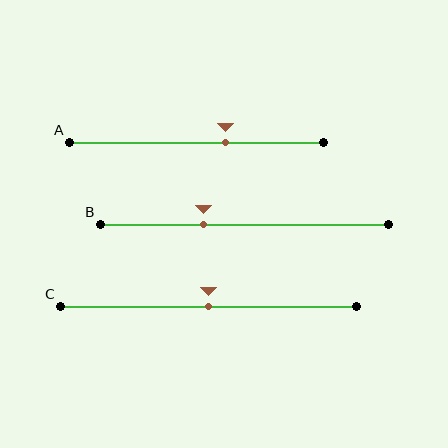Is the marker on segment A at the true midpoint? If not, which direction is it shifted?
No, the marker on segment A is shifted to the right by about 12% of the segment length.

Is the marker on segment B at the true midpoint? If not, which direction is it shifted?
No, the marker on segment B is shifted to the left by about 14% of the segment length.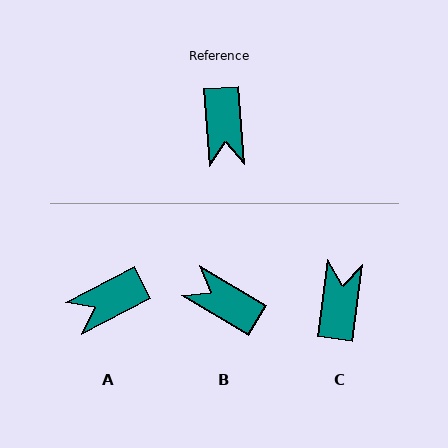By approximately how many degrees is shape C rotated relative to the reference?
Approximately 168 degrees counter-clockwise.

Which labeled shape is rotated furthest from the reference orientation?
C, about 168 degrees away.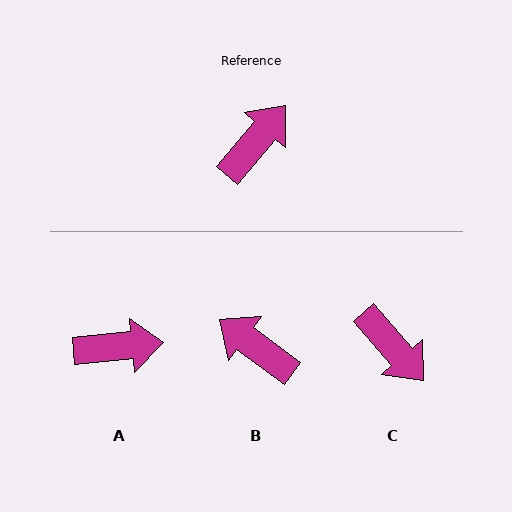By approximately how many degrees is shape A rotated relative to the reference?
Approximately 44 degrees clockwise.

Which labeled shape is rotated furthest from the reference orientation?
C, about 99 degrees away.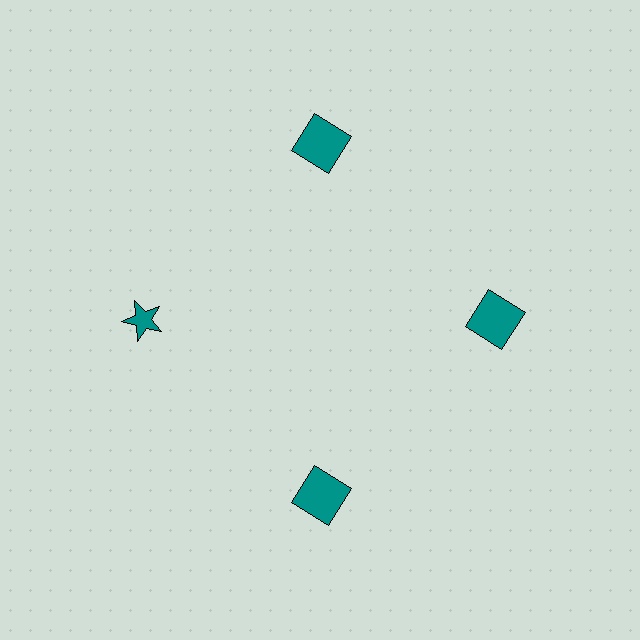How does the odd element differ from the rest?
It has a different shape: star instead of square.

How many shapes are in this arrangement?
There are 4 shapes arranged in a ring pattern.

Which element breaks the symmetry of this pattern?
The teal star at roughly the 9 o'clock position breaks the symmetry. All other shapes are teal squares.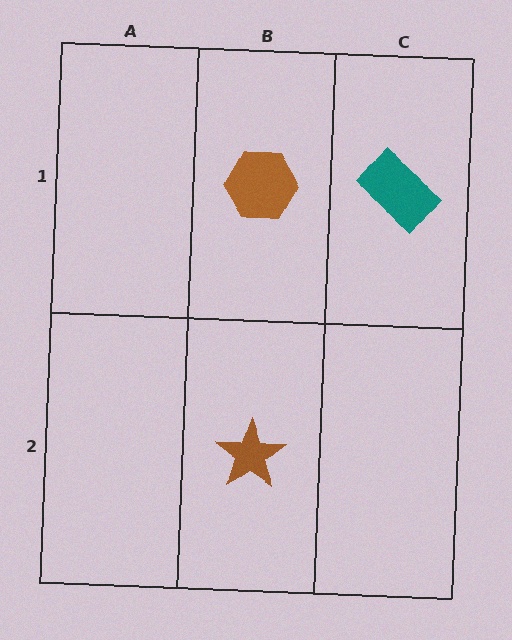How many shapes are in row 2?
1 shape.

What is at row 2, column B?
A brown star.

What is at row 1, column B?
A brown hexagon.